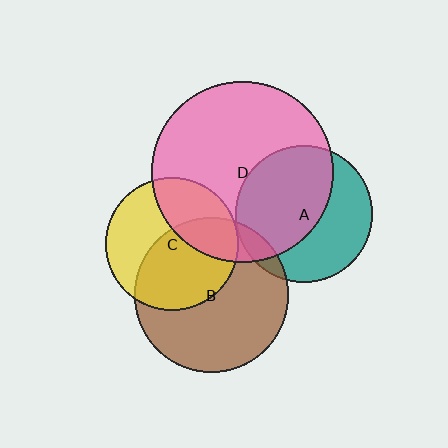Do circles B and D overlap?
Yes.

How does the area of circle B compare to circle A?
Approximately 1.3 times.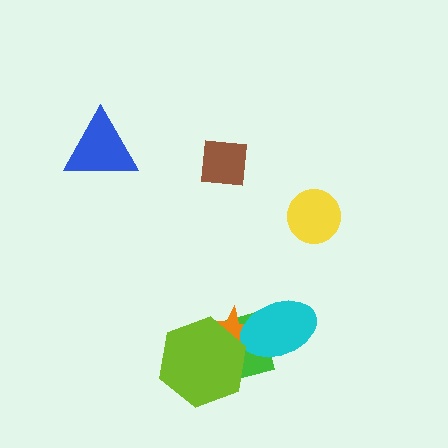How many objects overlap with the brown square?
0 objects overlap with the brown square.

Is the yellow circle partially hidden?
No, no other shape covers it.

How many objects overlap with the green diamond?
3 objects overlap with the green diamond.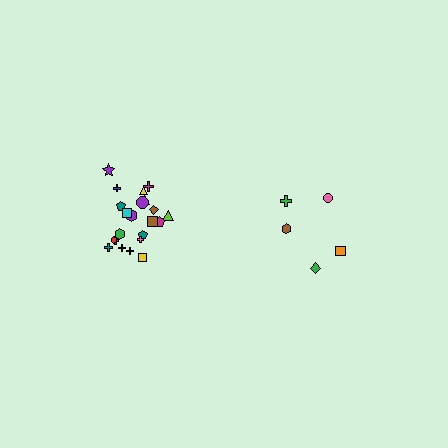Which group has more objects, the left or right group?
The left group.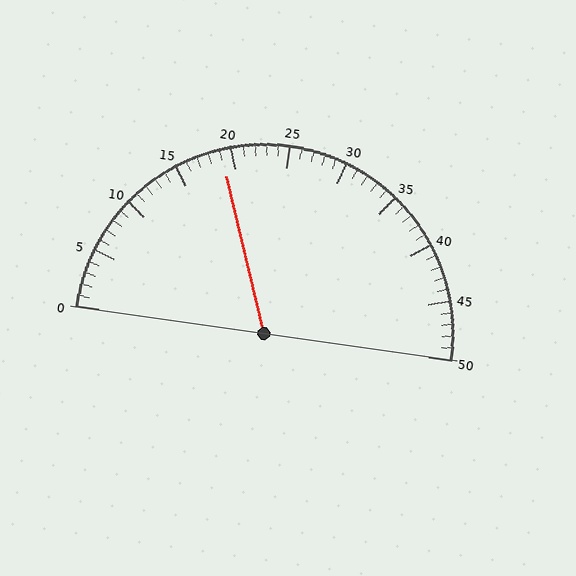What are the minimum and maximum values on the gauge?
The gauge ranges from 0 to 50.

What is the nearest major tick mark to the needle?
The nearest major tick mark is 20.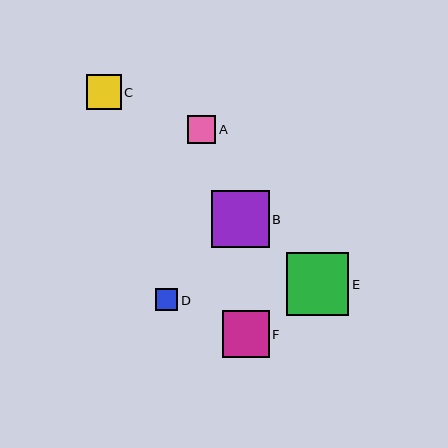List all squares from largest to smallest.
From largest to smallest: E, B, F, C, A, D.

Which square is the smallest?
Square D is the smallest with a size of approximately 23 pixels.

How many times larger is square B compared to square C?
Square B is approximately 1.6 times the size of square C.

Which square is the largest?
Square E is the largest with a size of approximately 63 pixels.